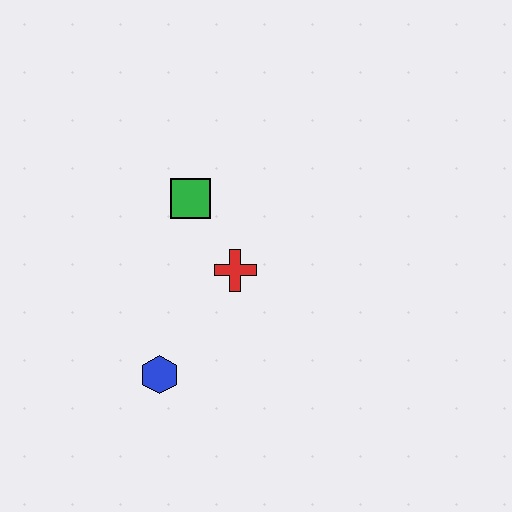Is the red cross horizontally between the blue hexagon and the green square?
No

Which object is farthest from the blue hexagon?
The green square is farthest from the blue hexagon.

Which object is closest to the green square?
The red cross is closest to the green square.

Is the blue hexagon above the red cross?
No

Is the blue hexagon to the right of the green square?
No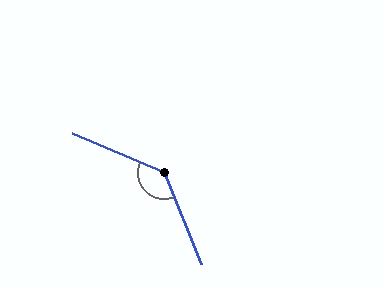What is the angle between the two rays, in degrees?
Approximately 135 degrees.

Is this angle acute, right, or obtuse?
It is obtuse.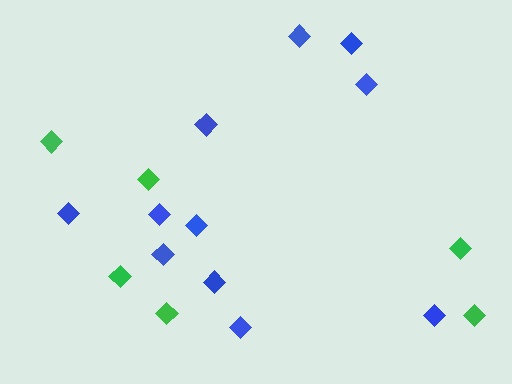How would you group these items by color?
There are 2 groups: one group of blue diamonds (11) and one group of green diamonds (6).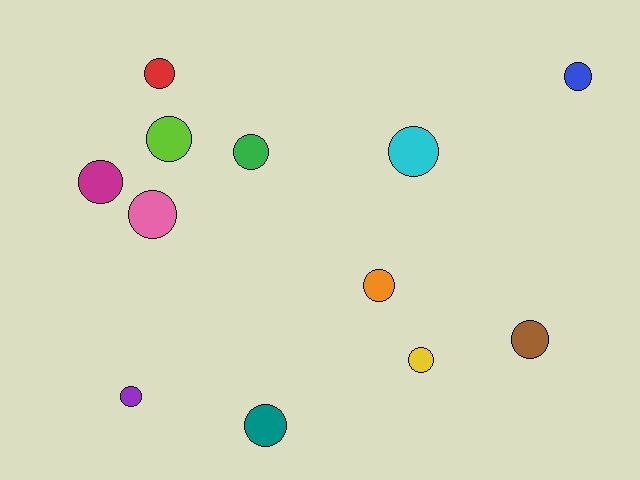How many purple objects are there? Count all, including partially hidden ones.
There is 1 purple object.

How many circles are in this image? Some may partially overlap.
There are 12 circles.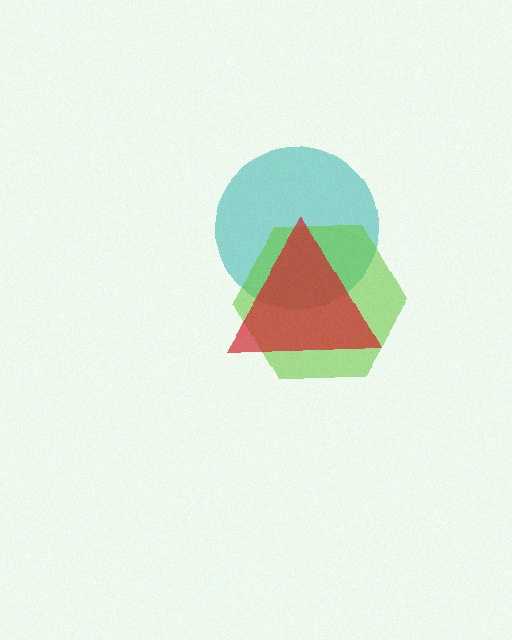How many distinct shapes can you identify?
There are 3 distinct shapes: a teal circle, a lime hexagon, a red triangle.